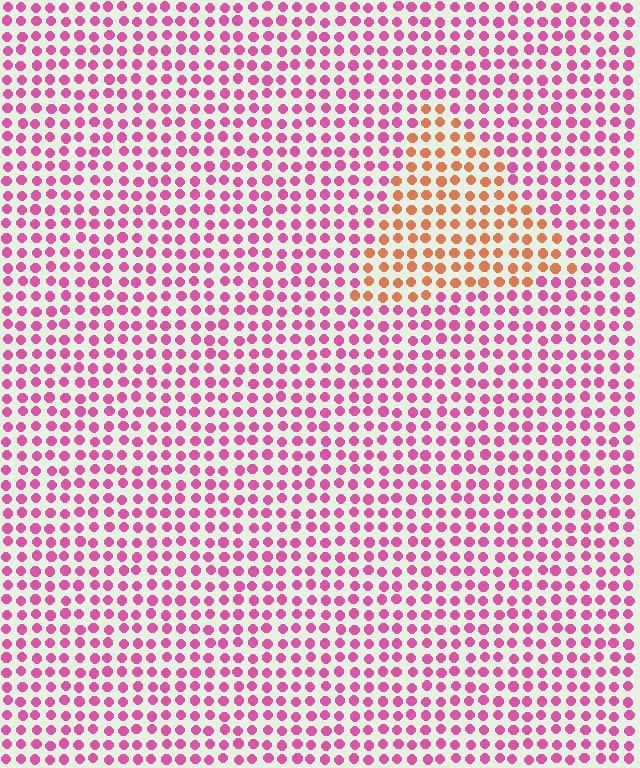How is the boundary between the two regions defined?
The boundary is defined purely by a slight shift in hue (about 54 degrees). Spacing, size, and orientation are identical on both sides.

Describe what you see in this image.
The image is filled with small pink elements in a uniform arrangement. A triangle-shaped region is visible where the elements are tinted to a slightly different hue, forming a subtle color boundary.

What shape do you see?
I see a triangle.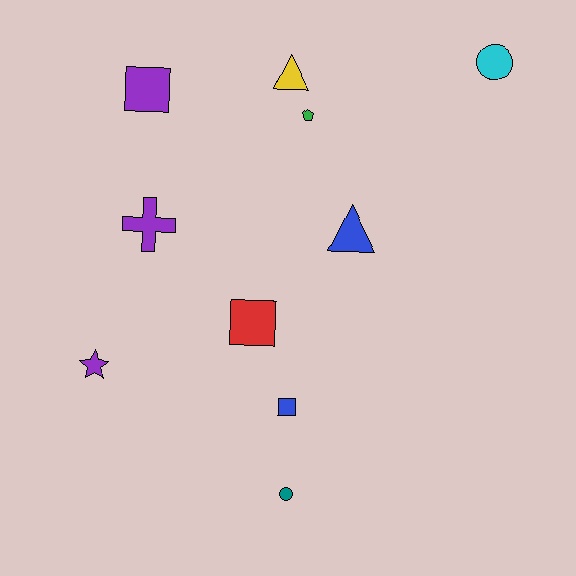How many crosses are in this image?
There is 1 cross.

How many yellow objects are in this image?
There is 1 yellow object.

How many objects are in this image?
There are 10 objects.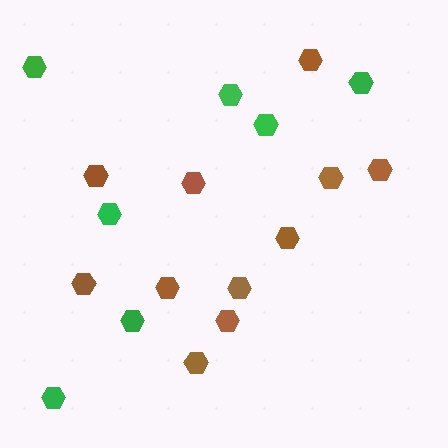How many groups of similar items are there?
There are 2 groups: one group of green hexagons (7) and one group of brown hexagons (11).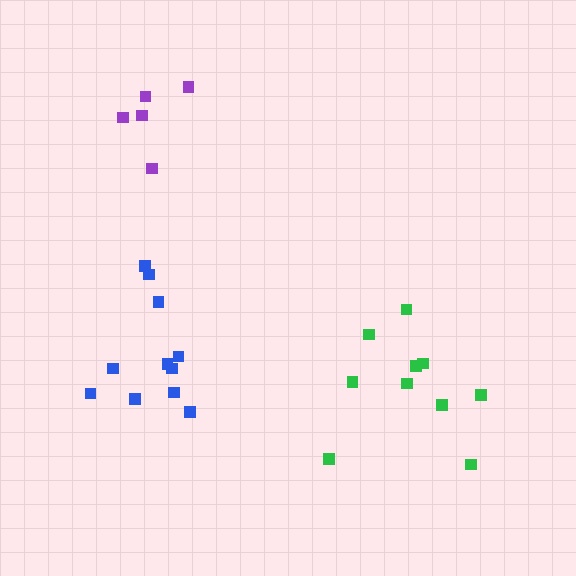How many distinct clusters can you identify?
There are 3 distinct clusters.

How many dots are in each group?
Group 1: 5 dots, Group 2: 10 dots, Group 3: 11 dots (26 total).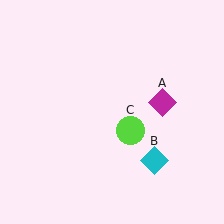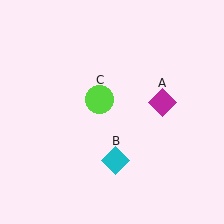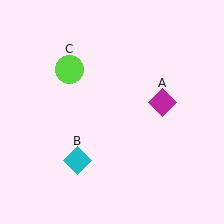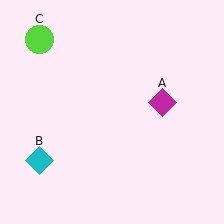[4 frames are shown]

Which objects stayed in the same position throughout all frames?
Magenta diamond (object A) remained stationary.